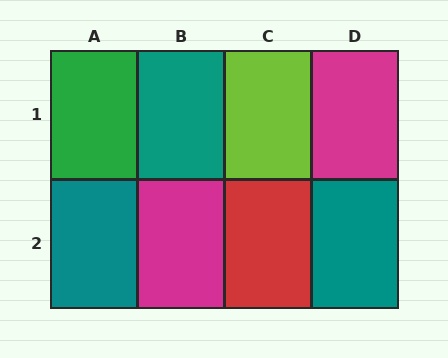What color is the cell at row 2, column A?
Teal.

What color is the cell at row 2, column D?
Teal.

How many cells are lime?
1 cell is lime.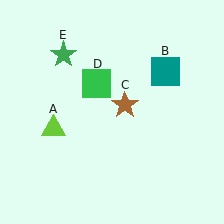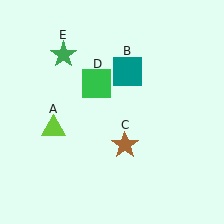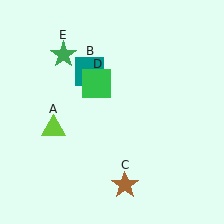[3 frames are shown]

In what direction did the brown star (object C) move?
The brown star (object C) moved down.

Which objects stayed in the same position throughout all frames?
Lime triangle (object A) and green square (object D) and green star (object E) remained stationary.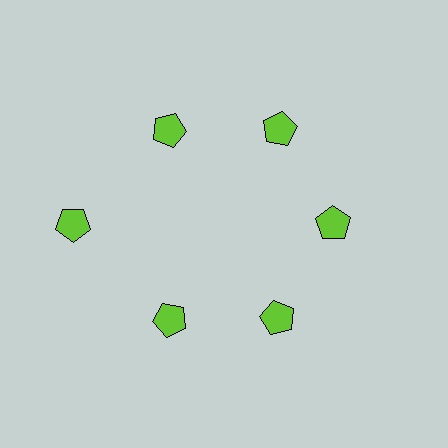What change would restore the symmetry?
The symmetry would be restored by moving it inward, back onto the ring so that all 6 pentagons sit at equal angles and equal distance from the center.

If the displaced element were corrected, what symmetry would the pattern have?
It would have 6-fold rotational symmetry — the pattern would map onto itself every 60 degrees.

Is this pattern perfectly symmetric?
No. The 6 lime pentagons are arranged in a ring, but one element near the 9 o'clock position is pushed outward from the center, breaking the 6-fold rotational symmetry.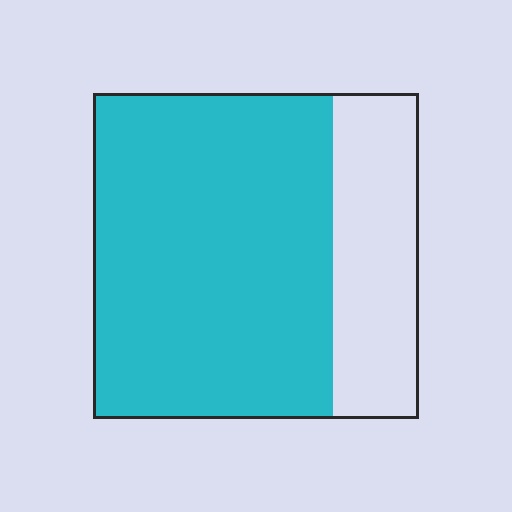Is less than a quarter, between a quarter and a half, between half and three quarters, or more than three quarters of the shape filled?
Between half and three quarters.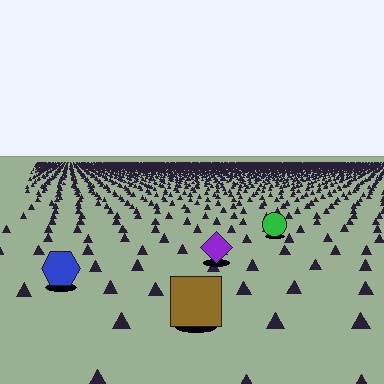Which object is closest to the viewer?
The brown square is closest. The texture marks near it are larger and more spread out.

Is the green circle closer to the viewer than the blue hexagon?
No. The blue hexagon is closer — you can tell from the texture gradient: the ground texture is coarser near it.